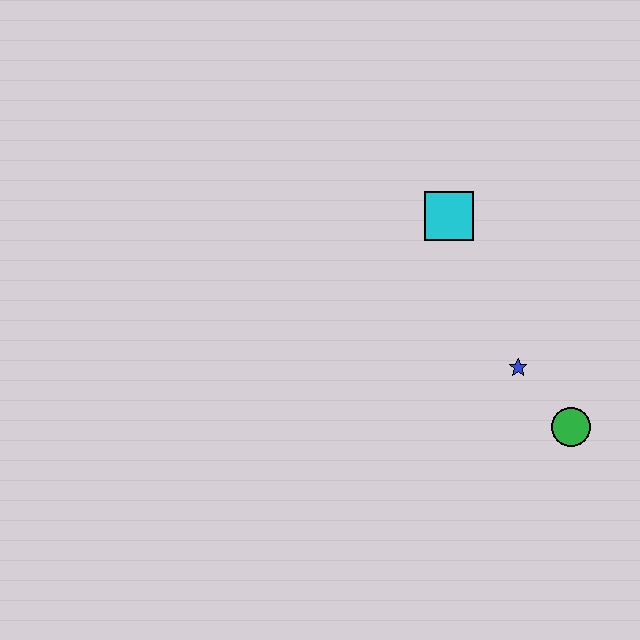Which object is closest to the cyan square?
The blue star is closest to the cyan square.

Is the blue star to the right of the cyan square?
Yes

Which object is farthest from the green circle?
The cyan square is farthest from the green circle.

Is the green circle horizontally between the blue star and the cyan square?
No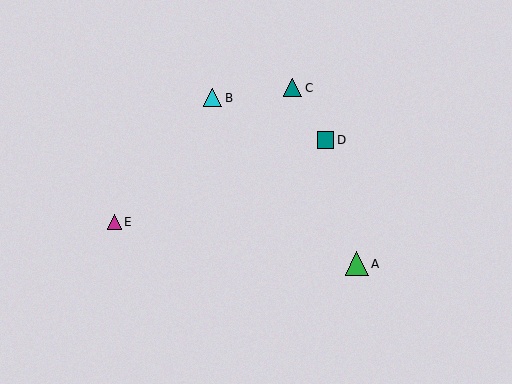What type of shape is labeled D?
Shape D is a teal square.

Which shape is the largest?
The green triangle (labeled A) is the largest.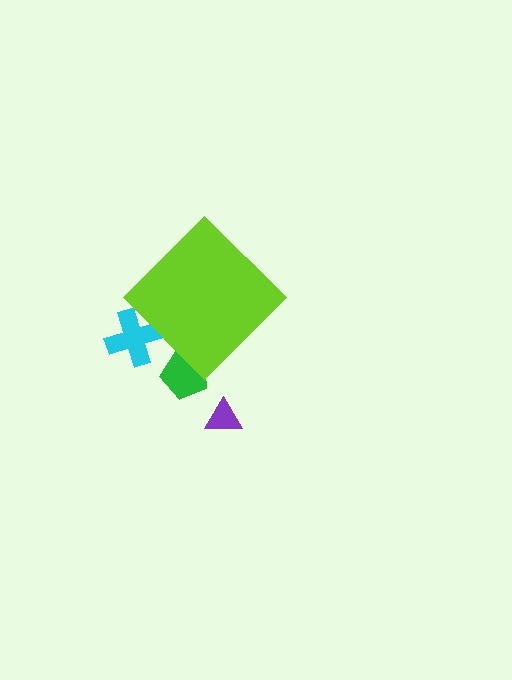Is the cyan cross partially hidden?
Yes, the cyan cross is partially hidden behind the lime diamond.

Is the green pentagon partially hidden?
Yes, the green pentagon is partially hidden behind the lime diamond.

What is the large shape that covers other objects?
A lime diamond.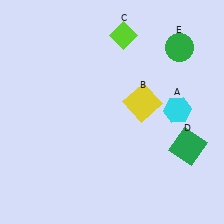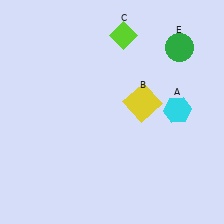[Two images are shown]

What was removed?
The green square (D) was removed in Image 2.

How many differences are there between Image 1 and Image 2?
There is 1 difference between the two images.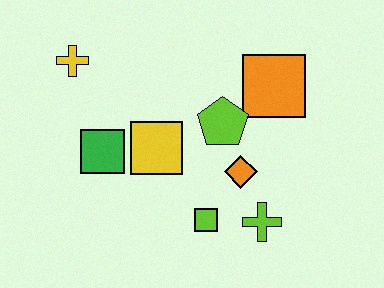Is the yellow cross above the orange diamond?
Yes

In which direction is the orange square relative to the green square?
The orange square is to the right of the green square.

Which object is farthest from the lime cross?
The yellow cross is farthest from the lime cross.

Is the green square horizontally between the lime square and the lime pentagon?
No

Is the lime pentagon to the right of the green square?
Yes